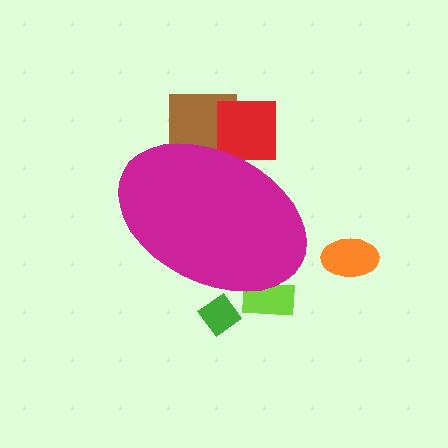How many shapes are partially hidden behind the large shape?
4 shapes are partially hidden.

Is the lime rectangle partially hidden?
Yes, the lime rectangle is partially hidden behind the magenta ellipse.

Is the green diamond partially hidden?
Yes, the green diamond is partially hidden behind the magenta ellipse.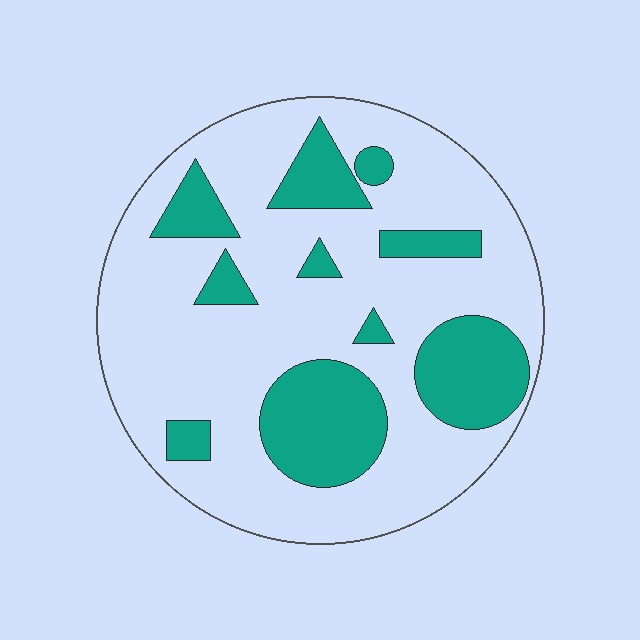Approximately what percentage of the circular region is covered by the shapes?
Approximately 25%.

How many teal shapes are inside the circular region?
10.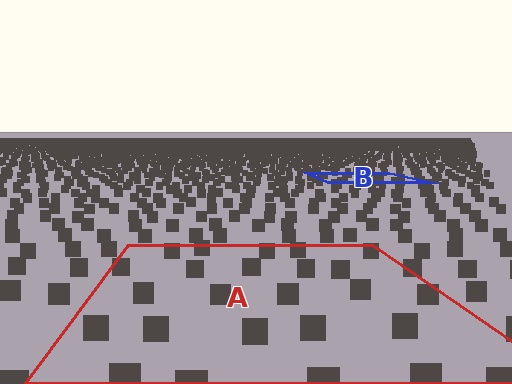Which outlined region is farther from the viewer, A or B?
Region B is farther from the viewer — the texture elements inside it appear smaller and more densely packed.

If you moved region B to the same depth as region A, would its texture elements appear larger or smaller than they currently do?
They would appear larger. At a closer depth, the same texture elements are projected at a bigger on-screen size.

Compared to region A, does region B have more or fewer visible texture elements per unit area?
Region B has more texture elements per unit area — they are packed more densely because it is farther away.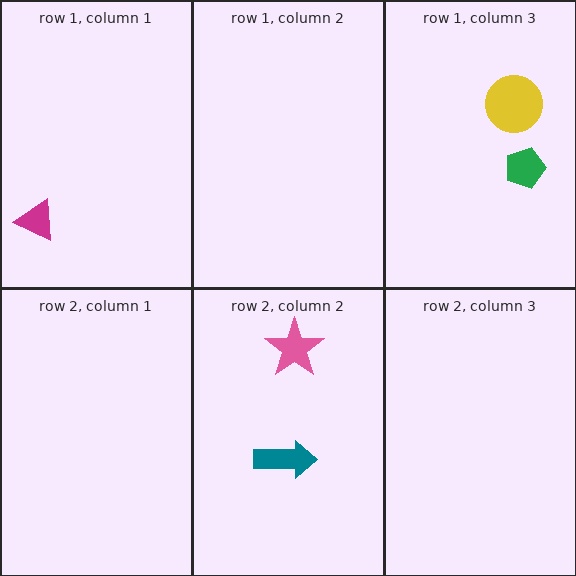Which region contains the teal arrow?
The row 2, column 2 region.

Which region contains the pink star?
The row 2, column 2 region.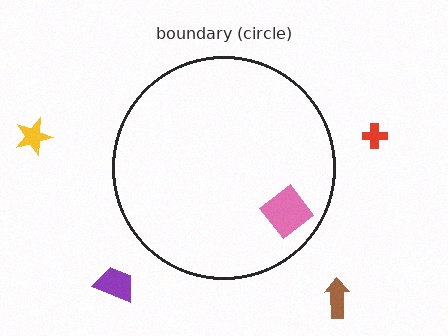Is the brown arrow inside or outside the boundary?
Outside.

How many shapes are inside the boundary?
1 inside, 4 outside.